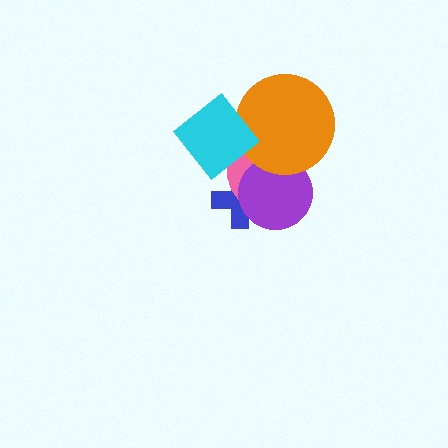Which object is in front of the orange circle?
The cyan diamond is in front of the orange circle.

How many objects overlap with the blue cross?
2 objects overlap with the blue cross.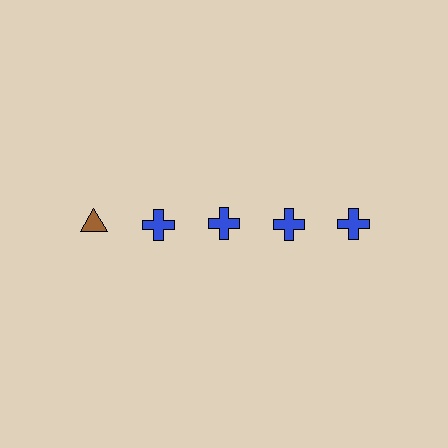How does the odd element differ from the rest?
It differs in both color (brown instead of blue) and shape (triangle instead of cross).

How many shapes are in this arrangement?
There are 5 shapes arranged in a grid pattern.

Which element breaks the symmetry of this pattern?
The brown triangle in the top row, leftmost column breaks the symmetry. All other shapes are blue crosses.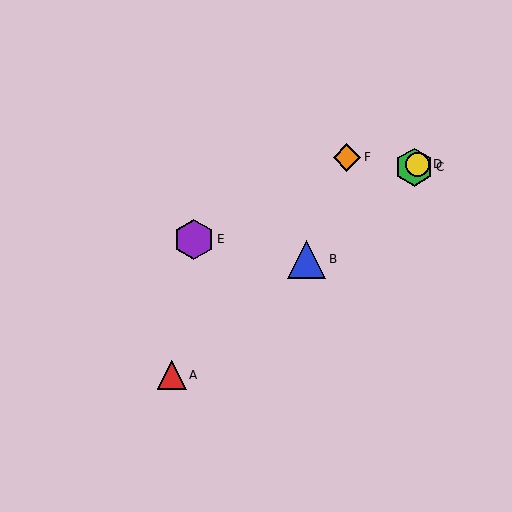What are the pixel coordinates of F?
Object F is at (347, 157).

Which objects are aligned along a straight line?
Objects A, B, C, D are aligned along a straight line.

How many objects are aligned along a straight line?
4 objects (A, B, C, D) are aligned along a straight line.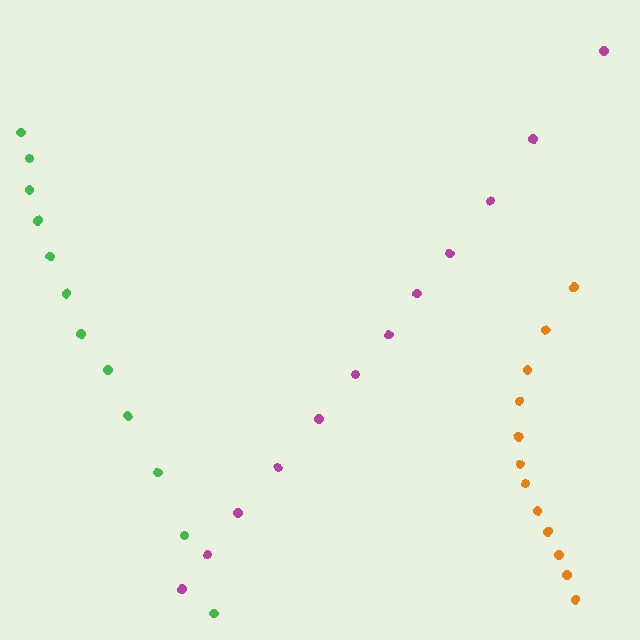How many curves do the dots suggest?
There are 3 distinct paths.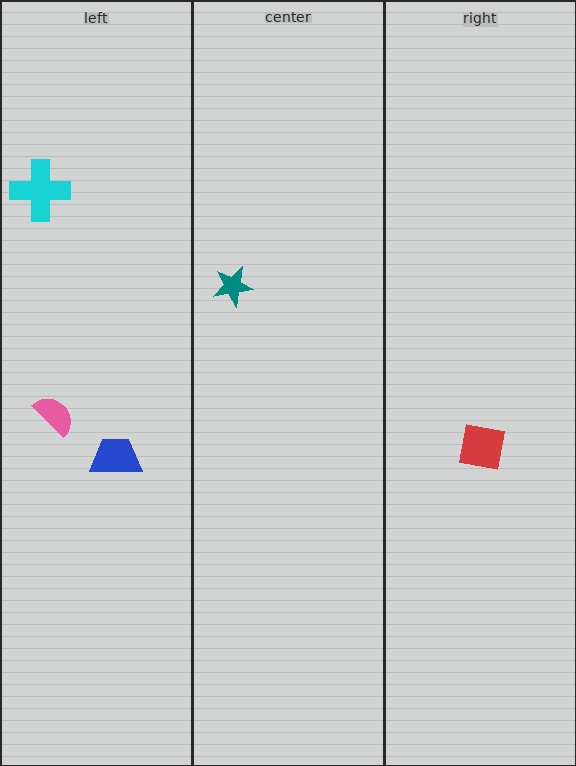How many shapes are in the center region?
1.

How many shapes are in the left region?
3.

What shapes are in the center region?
The teal star.